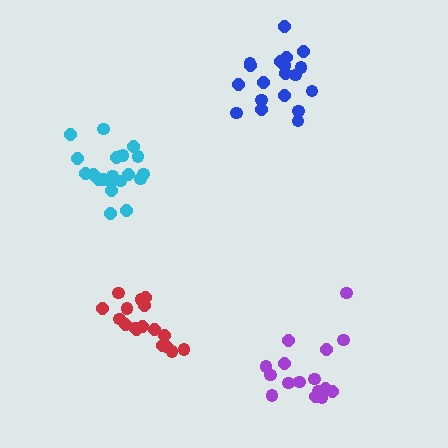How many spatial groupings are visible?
There are 4 spatial groupings.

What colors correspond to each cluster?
The clusters are colored: purple, red, blue, cyan.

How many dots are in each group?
Group 1: 16 dots, Group 2: 17 dots, Group 3: 19 dots, Group 4: 21 dots (73 total).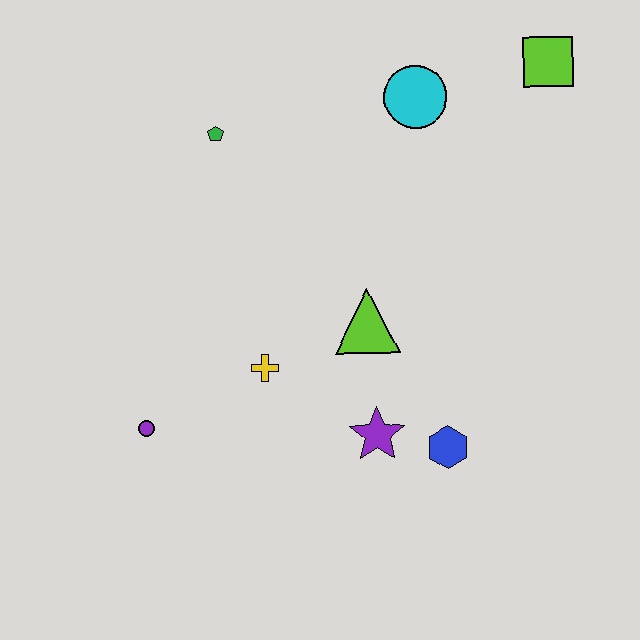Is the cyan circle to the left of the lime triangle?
No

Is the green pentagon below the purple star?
No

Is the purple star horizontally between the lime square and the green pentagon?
Yes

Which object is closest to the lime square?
The cyan circle is closest to the lime square.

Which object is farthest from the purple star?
The lime square is farthest from the purple star.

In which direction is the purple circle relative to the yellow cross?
The purple circle is to the left of the yellow cross.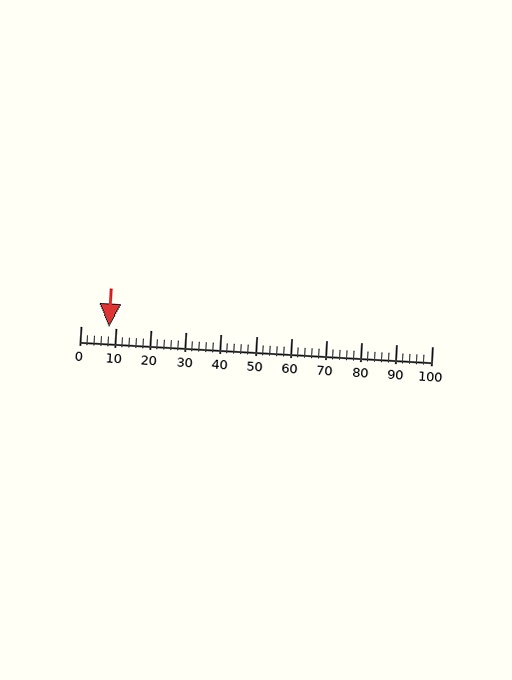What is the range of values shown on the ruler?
The ruler shows values from 0 to 100.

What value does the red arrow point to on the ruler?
The red arrow points to approximately 8.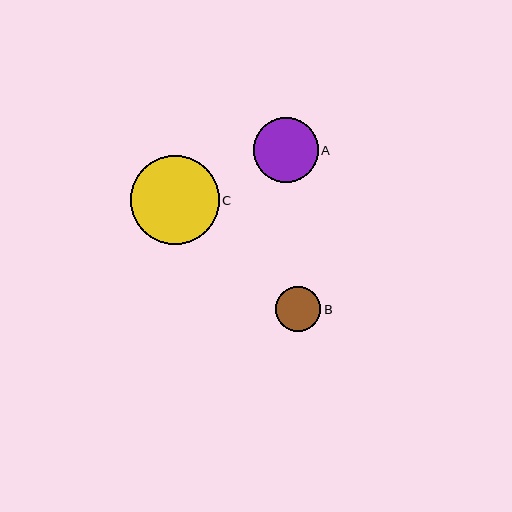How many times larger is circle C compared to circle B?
Circle C is approximately 2.0 times the size of circle B.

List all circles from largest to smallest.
From largest to smallest: C, A, B.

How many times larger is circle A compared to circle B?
Circle A is approximately 1.4 times the size of circle B.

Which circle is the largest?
Circle C is the largest with a size of approximately 89 pixels.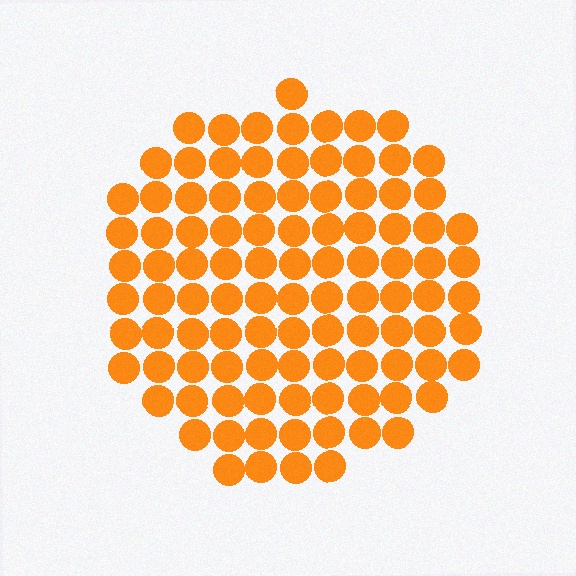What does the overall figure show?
The overall figure shows a circle.